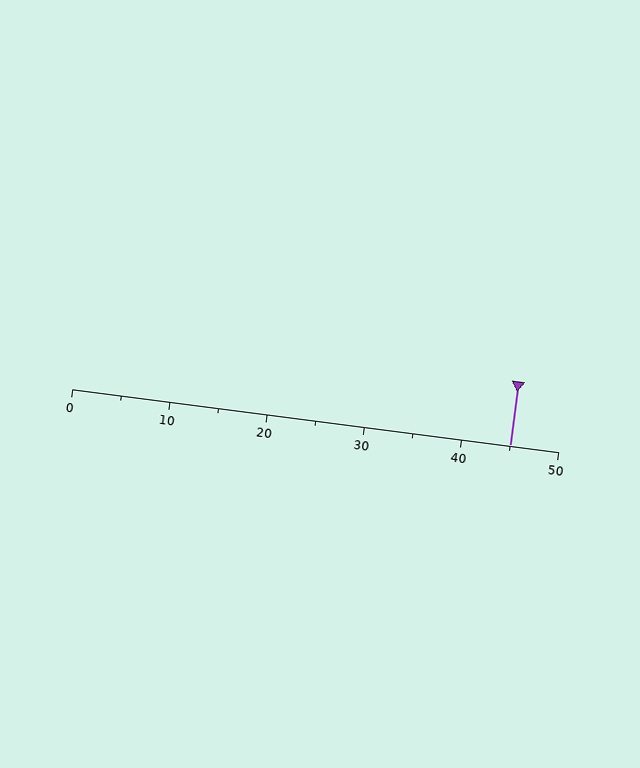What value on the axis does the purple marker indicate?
The marker indicates approximately 45.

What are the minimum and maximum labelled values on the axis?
The axis runs from 0 to 50.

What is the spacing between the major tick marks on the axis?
The major ticks are spaced 10 apart.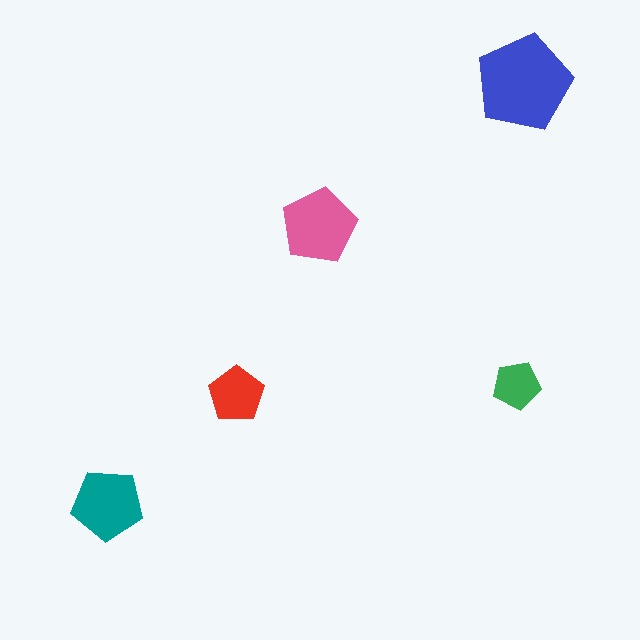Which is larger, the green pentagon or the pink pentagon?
The pink one.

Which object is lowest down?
The teal pentagon is bottommost.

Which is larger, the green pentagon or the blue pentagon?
The blue one.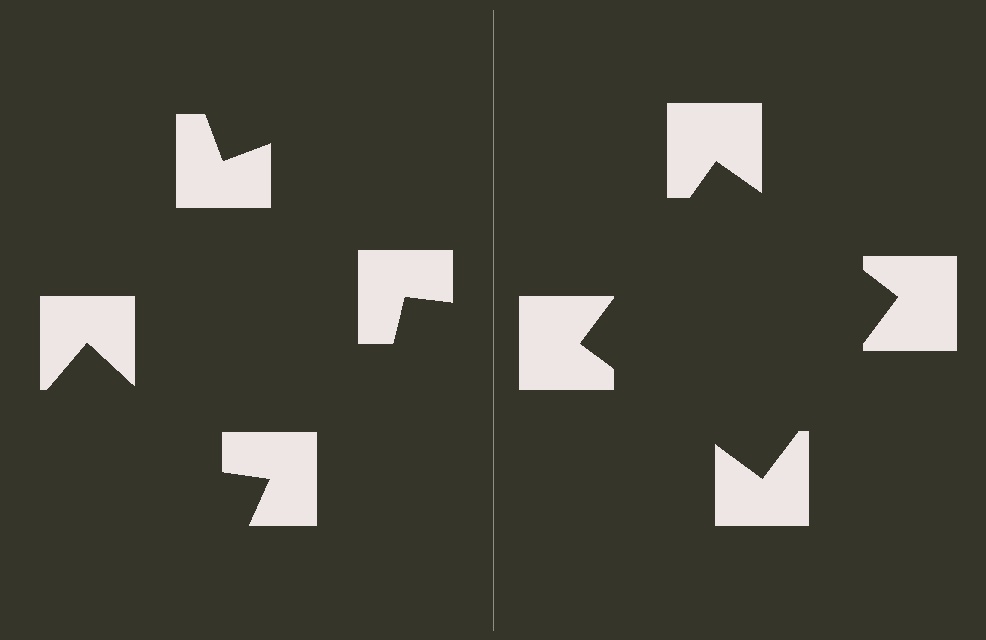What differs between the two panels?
The notched squares are positioned identically on both sides; only the wedge orientations differ. On the right they align to a square; on the left they are misaligned.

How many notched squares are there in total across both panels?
8 — 4 on each side.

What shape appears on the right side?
An illusory square.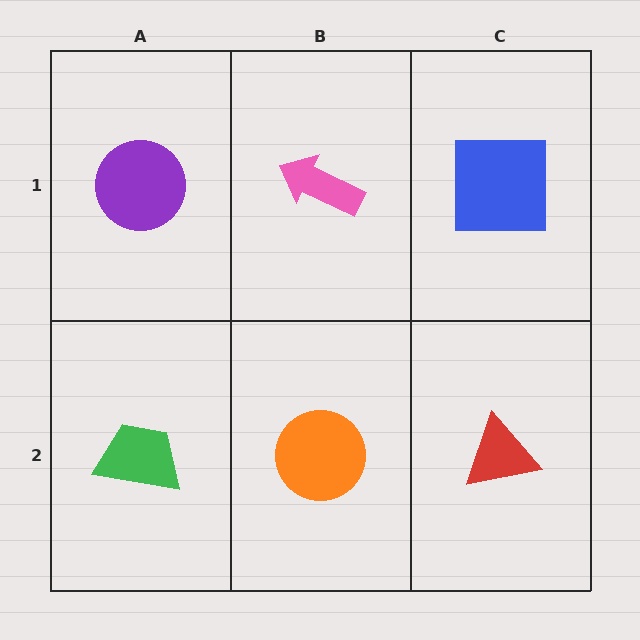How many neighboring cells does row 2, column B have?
3.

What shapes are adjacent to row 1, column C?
A red triangle (row 2, column C), a pink arrow (row 1, column B).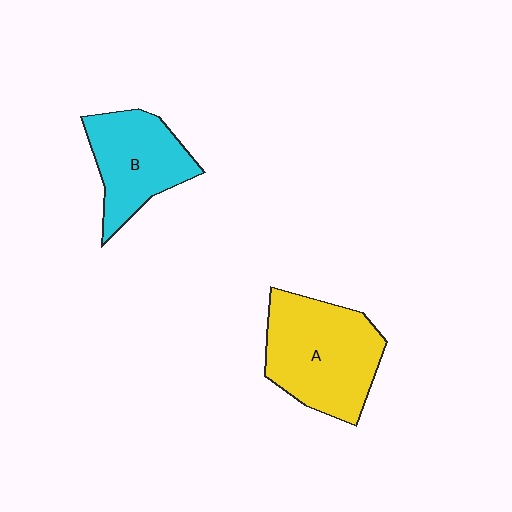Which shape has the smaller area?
Shape B (cyan).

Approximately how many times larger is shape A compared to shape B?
Approximately 1.3 times.